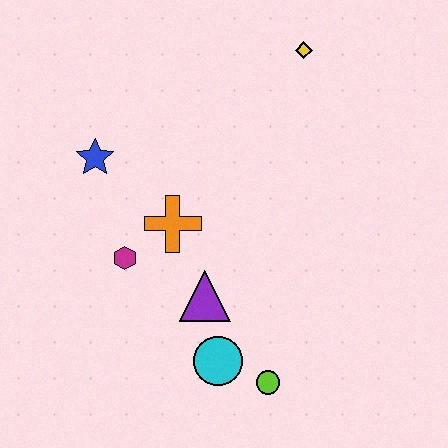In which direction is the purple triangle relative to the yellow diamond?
The purple triangle is below the yellow diamond.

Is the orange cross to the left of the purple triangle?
Yes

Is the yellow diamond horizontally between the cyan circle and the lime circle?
No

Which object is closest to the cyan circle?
The lime circle is closest to the cyan circle.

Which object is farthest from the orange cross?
The yellow diamond is farthest from the orange cross.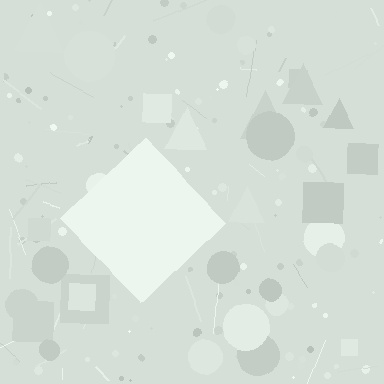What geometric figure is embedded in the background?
A diamond is embedded in the background.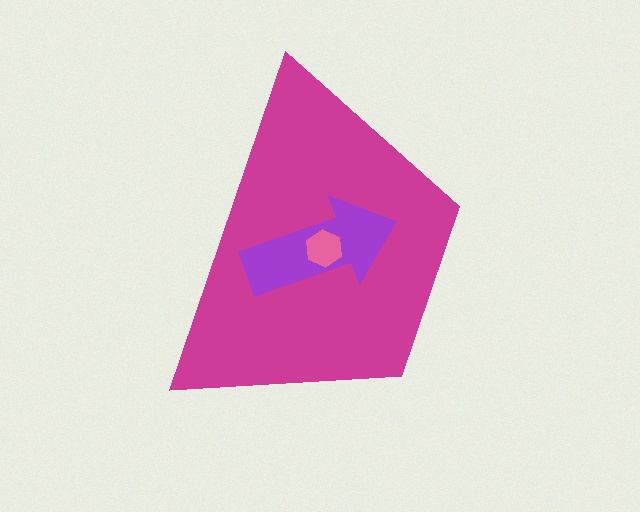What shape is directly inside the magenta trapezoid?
The purple arrow.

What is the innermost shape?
The pink hexagon.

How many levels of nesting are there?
3.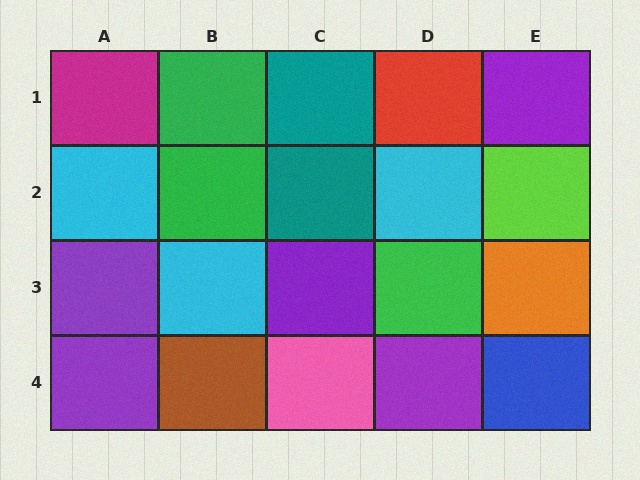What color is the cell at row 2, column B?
Green.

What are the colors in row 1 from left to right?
Magenta, green, teal, red, purple.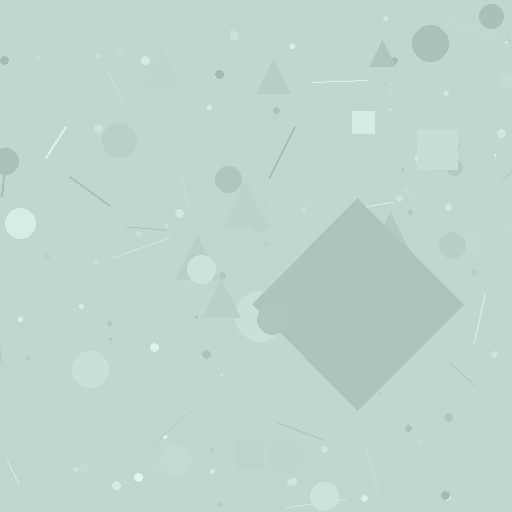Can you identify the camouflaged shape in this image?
The camouflaged shape is a diamond.